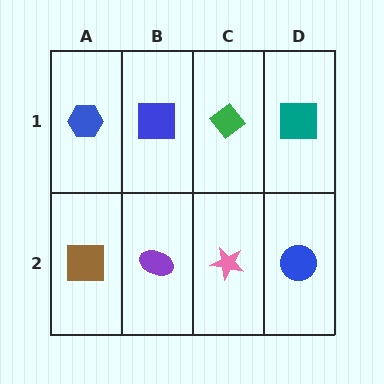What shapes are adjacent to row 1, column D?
A blue circle (row 2, column D), a green diamond (row 1, column C).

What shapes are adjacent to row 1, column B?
A purple ellipse (row 2, column B), a blue hexagon (row 1, column A), a green diamond (row 1, column C).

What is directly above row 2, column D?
A teal square.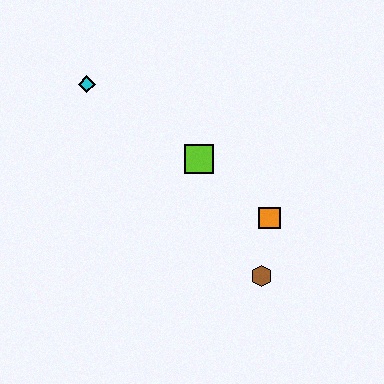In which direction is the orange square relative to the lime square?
The orange square is to the right of the lime square.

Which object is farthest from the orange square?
The cyan diamond is farthest from the orange square.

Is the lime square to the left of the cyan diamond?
No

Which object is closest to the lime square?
The orange square is closest to the lime square.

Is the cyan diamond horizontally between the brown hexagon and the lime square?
No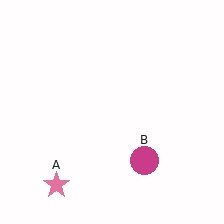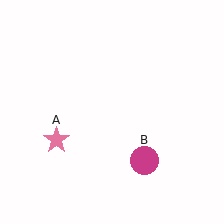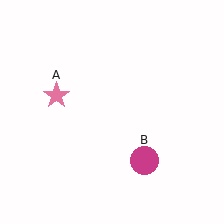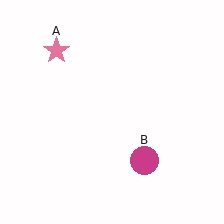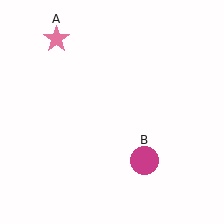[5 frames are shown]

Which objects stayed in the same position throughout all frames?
Magenta circle (object B) remained stationary.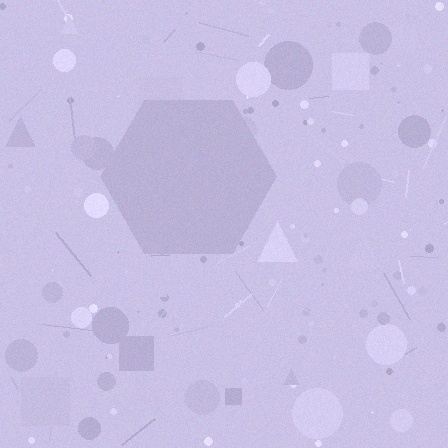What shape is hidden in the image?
A hexagon is hidden in the image.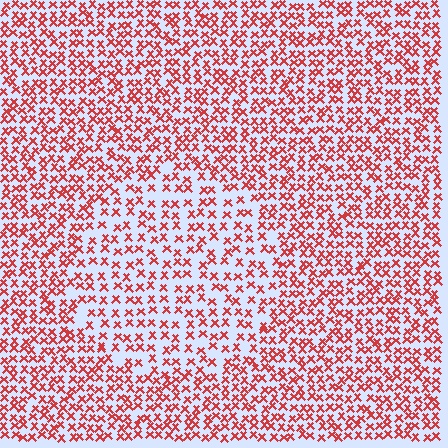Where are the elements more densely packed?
The elements are more densely packed outside the circle boundary.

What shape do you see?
I see a circle.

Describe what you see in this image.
The image contains small red elements arranged at two different densities. A circle-shaped region is visible where the elements are less densely packed than the surrounding area.